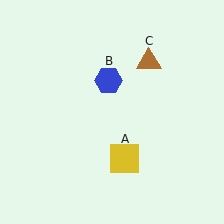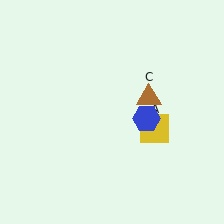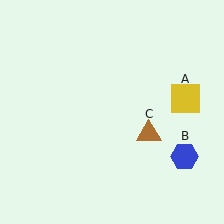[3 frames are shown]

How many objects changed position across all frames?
3 objects changed position: yellow square (object A), blue hexagon (object B), brown triangle (object C).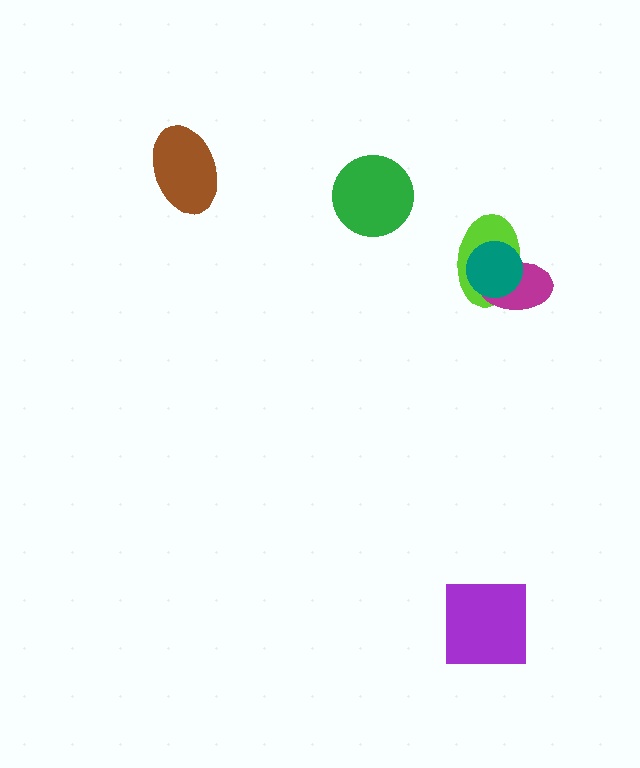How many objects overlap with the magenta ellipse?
2 objects overlap with the magenta ellipse.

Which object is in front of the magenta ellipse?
The teal circle is in front of the magenta ellipse.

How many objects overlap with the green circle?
0 objects overlap with the green circle.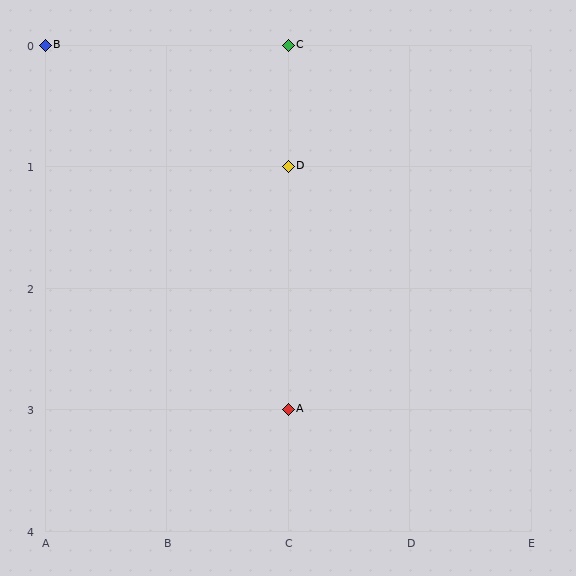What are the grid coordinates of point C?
Point C is at grid coordinates (C, 0).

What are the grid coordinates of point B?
Point B is at grid coordinates (A, 0).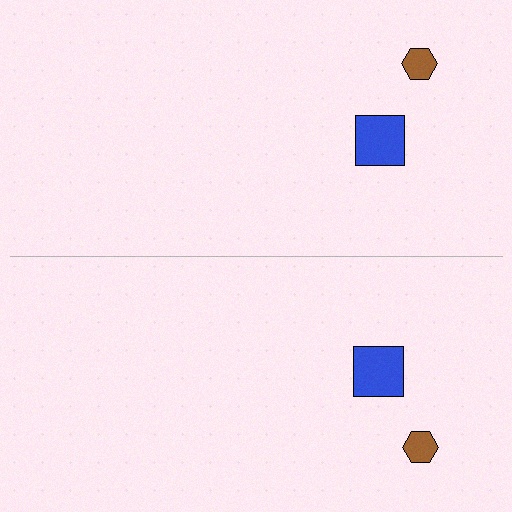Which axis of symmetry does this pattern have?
The pattern has a horizontal axis of symmetry running through the center of the image.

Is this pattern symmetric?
Yes, this pattern has bilateral (reflection) symmetry.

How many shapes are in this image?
There are 4 shapes in this image.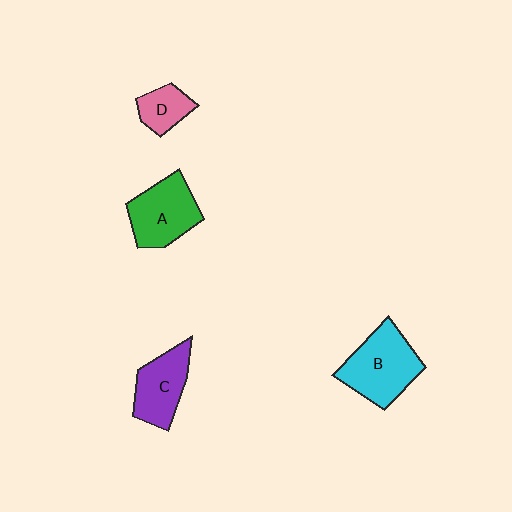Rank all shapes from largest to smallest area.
From largest to smallest: B (cyan), A (green), C (purple), D (pink).